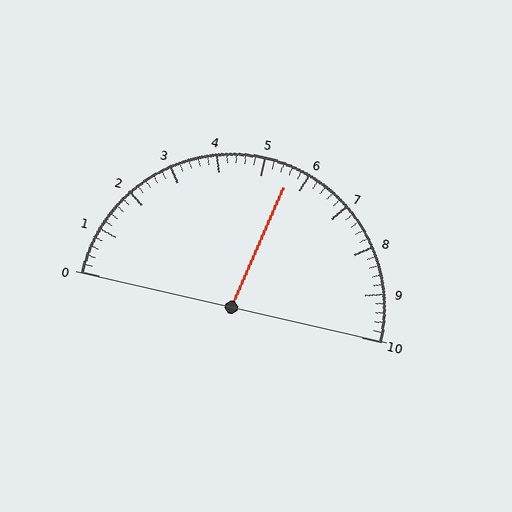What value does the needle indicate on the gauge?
The needle indicates approximately 5.6.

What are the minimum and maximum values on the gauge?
The gauge ranges from 0 to 10.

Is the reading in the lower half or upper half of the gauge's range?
The reading is in the upper half of the range (0 to 10).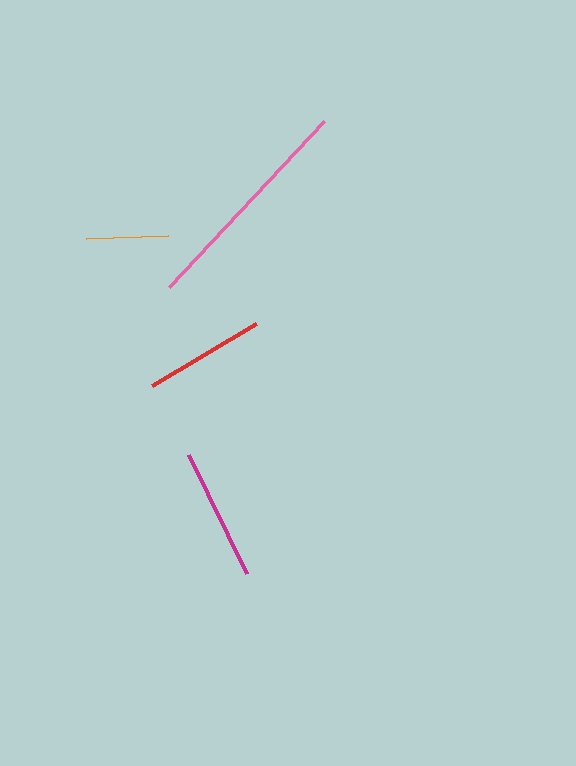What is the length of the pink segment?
The pink segment is approximately 227 pixels long.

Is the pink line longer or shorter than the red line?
The pink line is longer than the red line.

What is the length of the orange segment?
The orange segment is approximately 82 pixels long.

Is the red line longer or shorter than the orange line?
The red line is longer than the orange line.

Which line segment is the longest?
The pink line is the longest at approximately 227 pixels.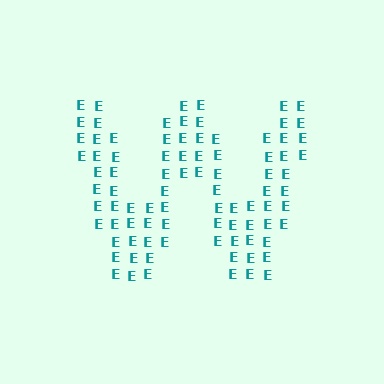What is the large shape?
The large shape is the letter W.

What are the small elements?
The small elements are letter E's.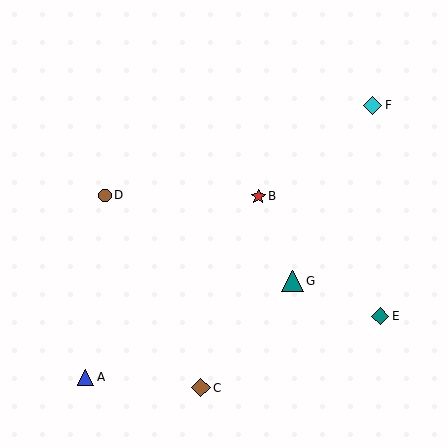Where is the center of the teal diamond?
The center of the teal diamond is at (380, 316).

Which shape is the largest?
The teal triangle (labeled G) is the largest.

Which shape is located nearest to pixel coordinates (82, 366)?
The blue triangle (labeled A) at (86, 378) is nearest to that location.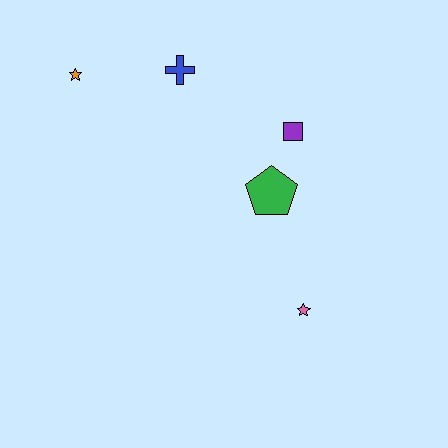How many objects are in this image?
There are 5 objects.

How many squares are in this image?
There is 1 square.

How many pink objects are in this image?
There is 1 pink object.